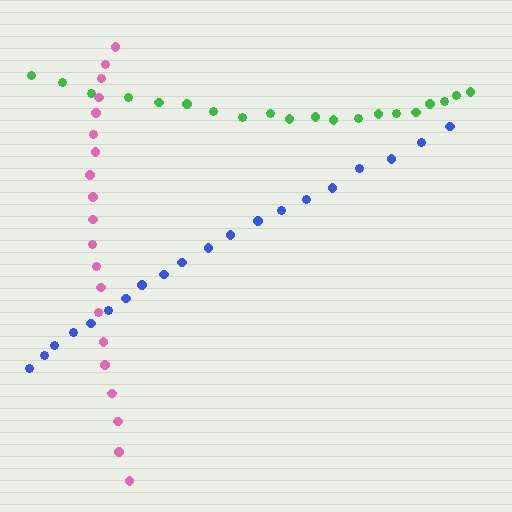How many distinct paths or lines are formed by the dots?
There are 3 distinct paths.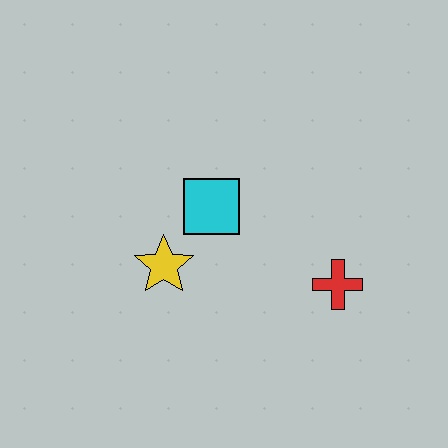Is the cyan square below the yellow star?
No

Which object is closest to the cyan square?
The yellow star is closest to the cyan square.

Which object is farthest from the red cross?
The yellow star is farthest from the red cross.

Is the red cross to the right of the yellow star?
Yes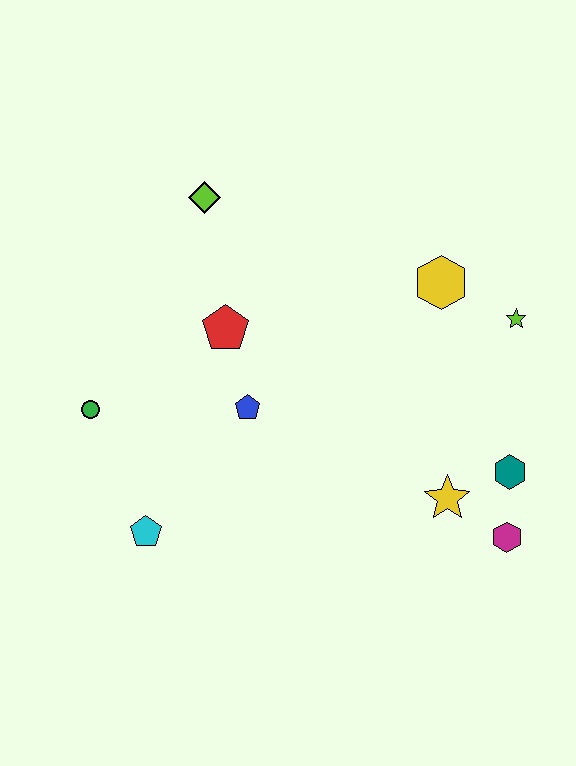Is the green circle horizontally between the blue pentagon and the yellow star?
No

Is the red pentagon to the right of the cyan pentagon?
Yes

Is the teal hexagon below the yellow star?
No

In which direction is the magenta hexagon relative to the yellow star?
The magenta hexagon is to the right of the yellow star.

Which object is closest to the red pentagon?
The blue pentagon is closest to the red pentagon.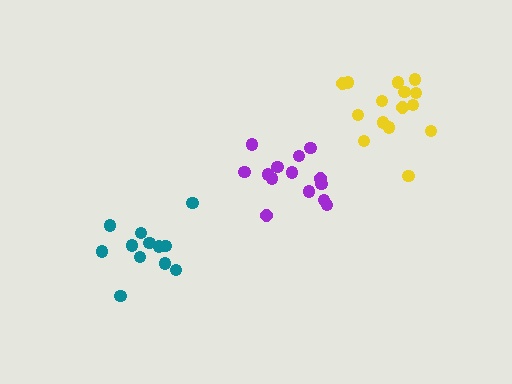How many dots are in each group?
Group 1: 12 dots, Group 2: 14 dots, Group 3: 15 dots (41 total).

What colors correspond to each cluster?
The clusters are colored: teal, purple, yellow.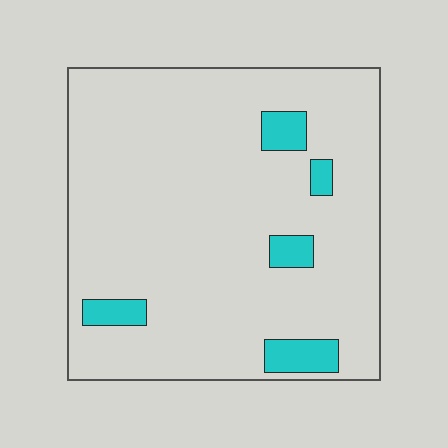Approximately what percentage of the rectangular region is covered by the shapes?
Approximately 10%.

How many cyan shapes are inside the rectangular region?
5.